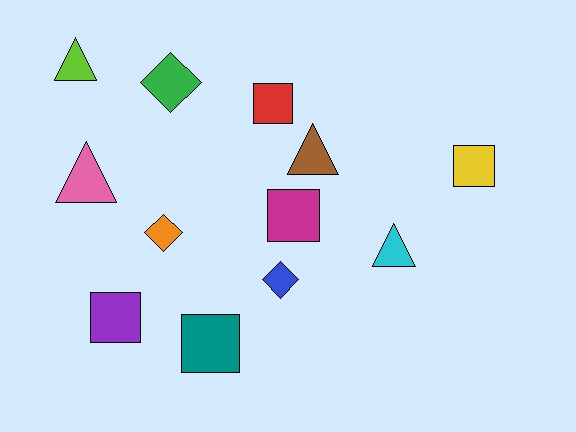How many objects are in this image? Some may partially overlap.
There are 12 objects.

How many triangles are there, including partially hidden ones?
There are 4 triangles.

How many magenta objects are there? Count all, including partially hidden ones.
There is 1 magenta object.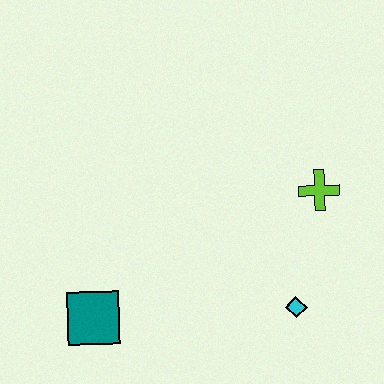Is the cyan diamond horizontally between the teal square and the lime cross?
Yes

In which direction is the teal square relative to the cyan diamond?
The teal square is to the left of the cyan diamond.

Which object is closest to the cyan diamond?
The lime cross is closest to the cyan diamond.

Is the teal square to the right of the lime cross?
No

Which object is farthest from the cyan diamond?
The teal square is farthest from the cyan diamond.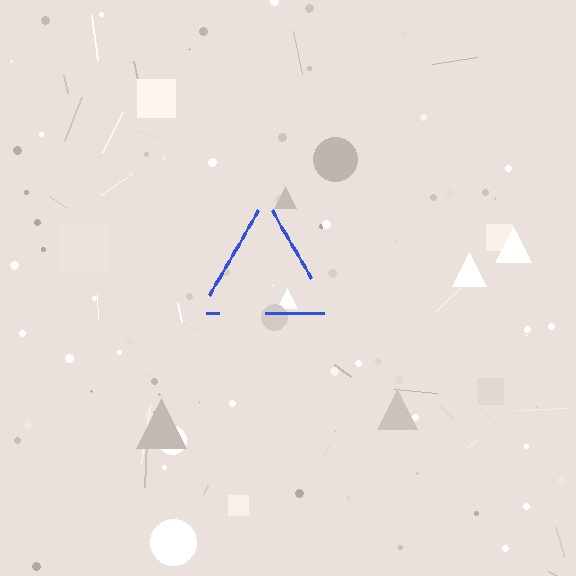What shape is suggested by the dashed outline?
The dashed outline suggests a triangle.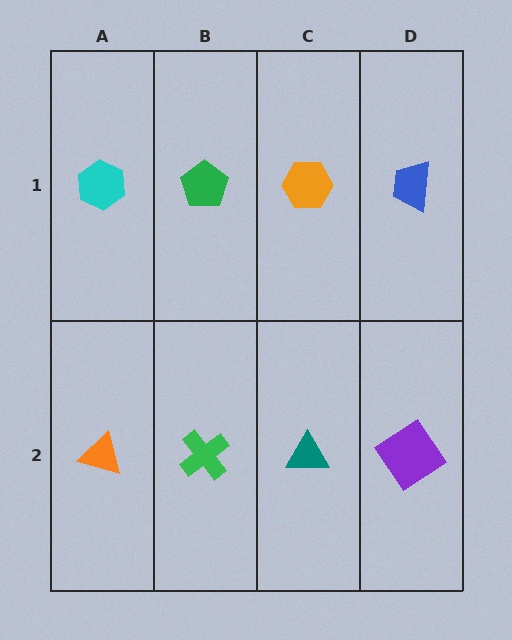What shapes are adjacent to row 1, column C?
A teal triangle (row 2, column C), a green pentagon (row 1, column B), a blue trapezoid (row 1, column D).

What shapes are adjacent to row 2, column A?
A cyan hexagon (row 1, column A), a green cross (row 2, column B).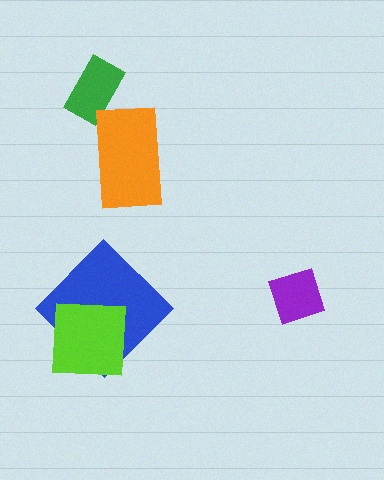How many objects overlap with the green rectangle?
0 objects overlap with the green rectangle.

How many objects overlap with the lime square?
1 object overlaps with the lime square.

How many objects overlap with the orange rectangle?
0 objects overlap with the orange rectangle.